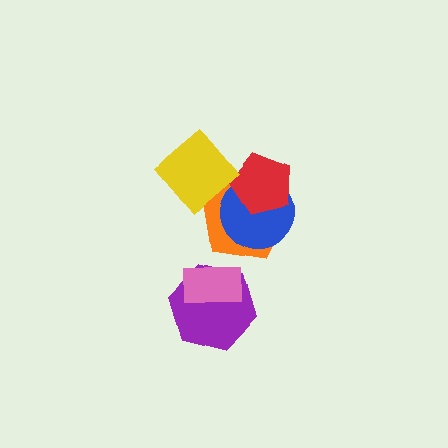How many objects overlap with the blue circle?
2 objects overlap with the blue circle.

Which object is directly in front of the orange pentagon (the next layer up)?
The blue circle is directly in front of the orange pentagon.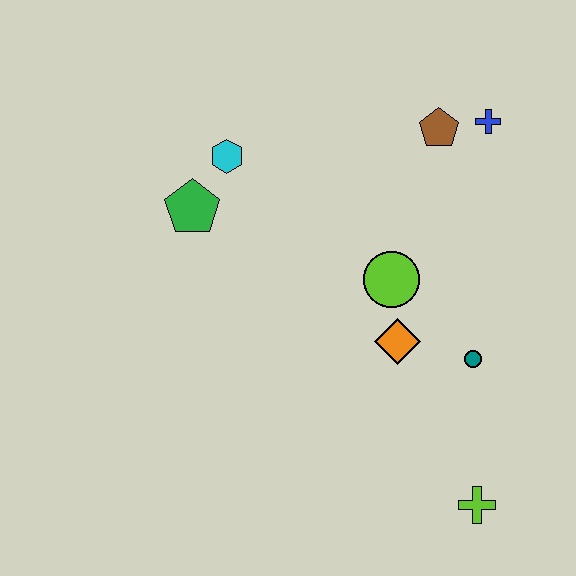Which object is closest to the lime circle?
The orange diamond is closest to the lime circle.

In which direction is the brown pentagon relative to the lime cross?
The brown pentagon is above the lime cross.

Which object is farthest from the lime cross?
The cyan hexagon is farthest from the lime cross.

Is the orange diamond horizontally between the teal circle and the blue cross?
No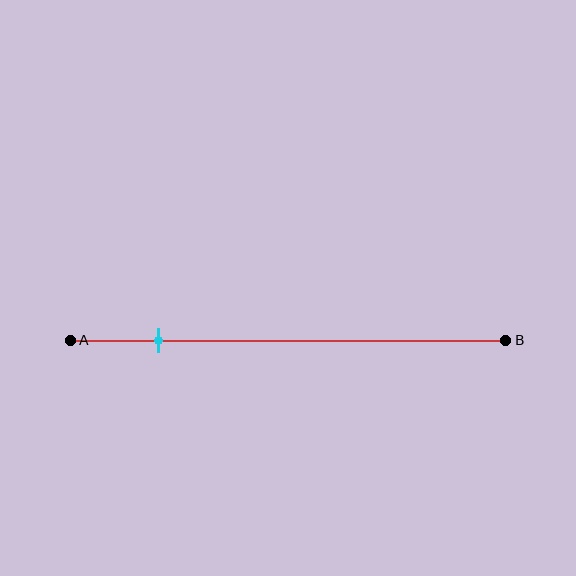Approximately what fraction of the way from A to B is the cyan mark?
The cyan mark is approximately 20% of the way from A to B.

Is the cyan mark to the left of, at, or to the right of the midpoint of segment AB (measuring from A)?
The cyan mark is to the left of the midpoint of segment AB.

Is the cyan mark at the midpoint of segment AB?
No, the mark is at about 20% from A, not at the 50% midpoint.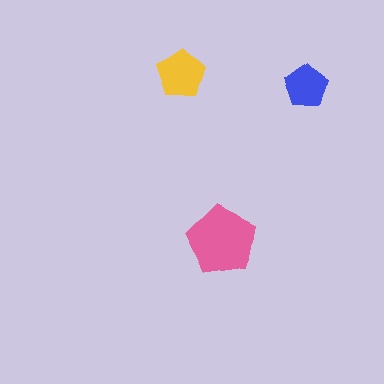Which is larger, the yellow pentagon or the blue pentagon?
The yellow one.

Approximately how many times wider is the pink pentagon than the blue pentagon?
About 1.5 times wider.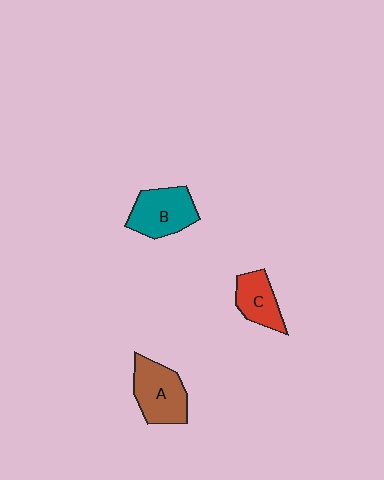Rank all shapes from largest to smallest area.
From largest to smallest: A (brown), B (teal), C (red).